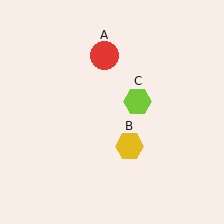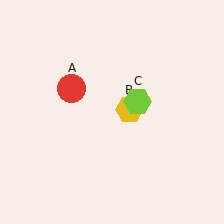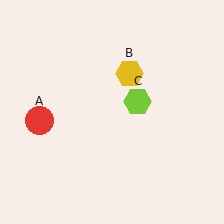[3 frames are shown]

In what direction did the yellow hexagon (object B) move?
The yellow hexagon (object B) moved up.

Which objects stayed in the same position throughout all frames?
Lime hexagon (object C) remained stationary.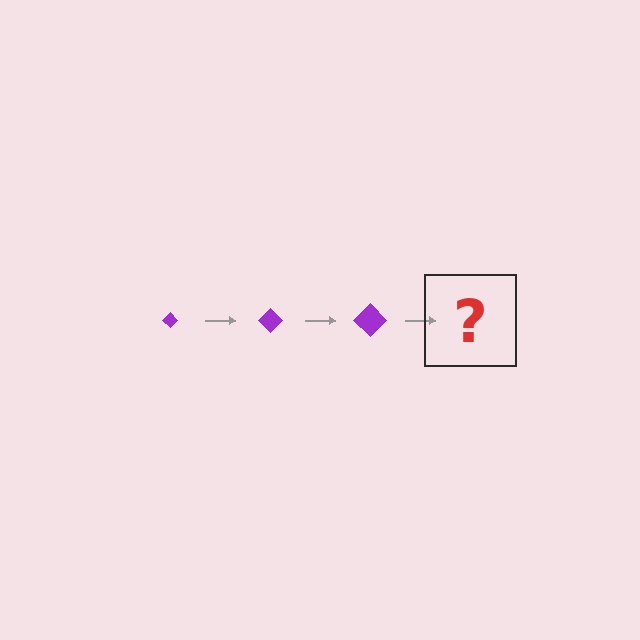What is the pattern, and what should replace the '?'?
The pattern is that the diamond gets progressively larger each step. The '?' should be a purple diamond, larger than the previous one.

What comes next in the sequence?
The next element should be a purple diamond, larger than the previous one.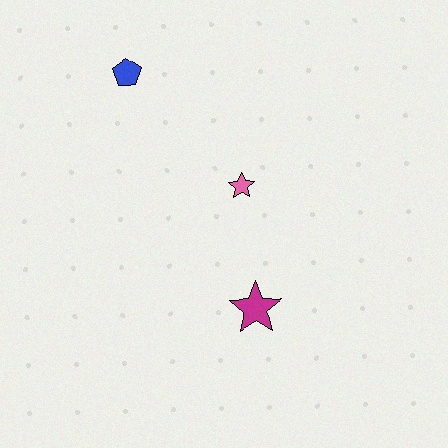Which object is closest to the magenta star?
The pink star is closest to the magenta star.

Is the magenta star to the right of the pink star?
Yes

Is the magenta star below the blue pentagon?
Yes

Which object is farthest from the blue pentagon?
The magenta star is farthest from the blue pentagon.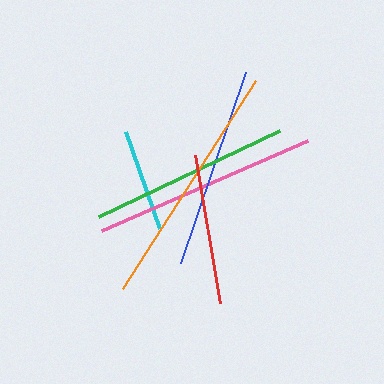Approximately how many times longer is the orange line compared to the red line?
The orange line is approximately 1.6 times the length of the red line.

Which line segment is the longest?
The orange line is the longest at approximately 247 pixels.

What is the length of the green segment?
The green segment is approximately 201 pixels long.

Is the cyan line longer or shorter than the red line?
The red line is longer than the cyan line.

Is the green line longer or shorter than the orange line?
The orange line is longer than the green line.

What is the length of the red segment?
The red segment is approximately 151 pixels long.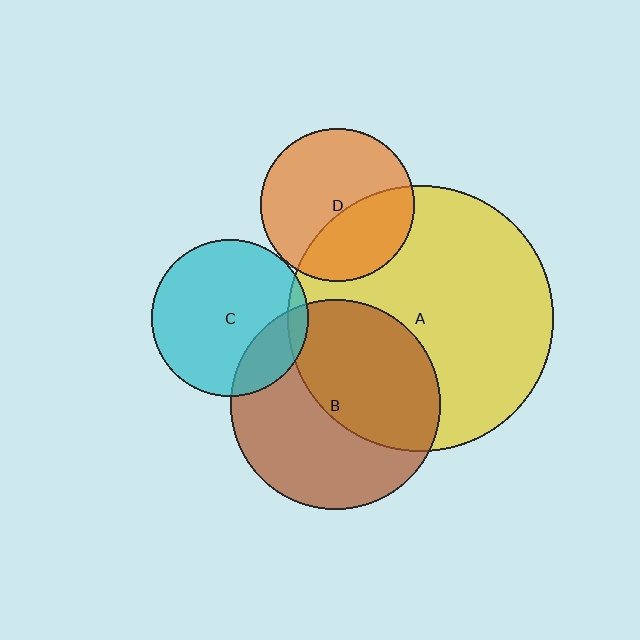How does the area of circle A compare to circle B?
Approximately 1.6 times.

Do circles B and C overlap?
Yes.